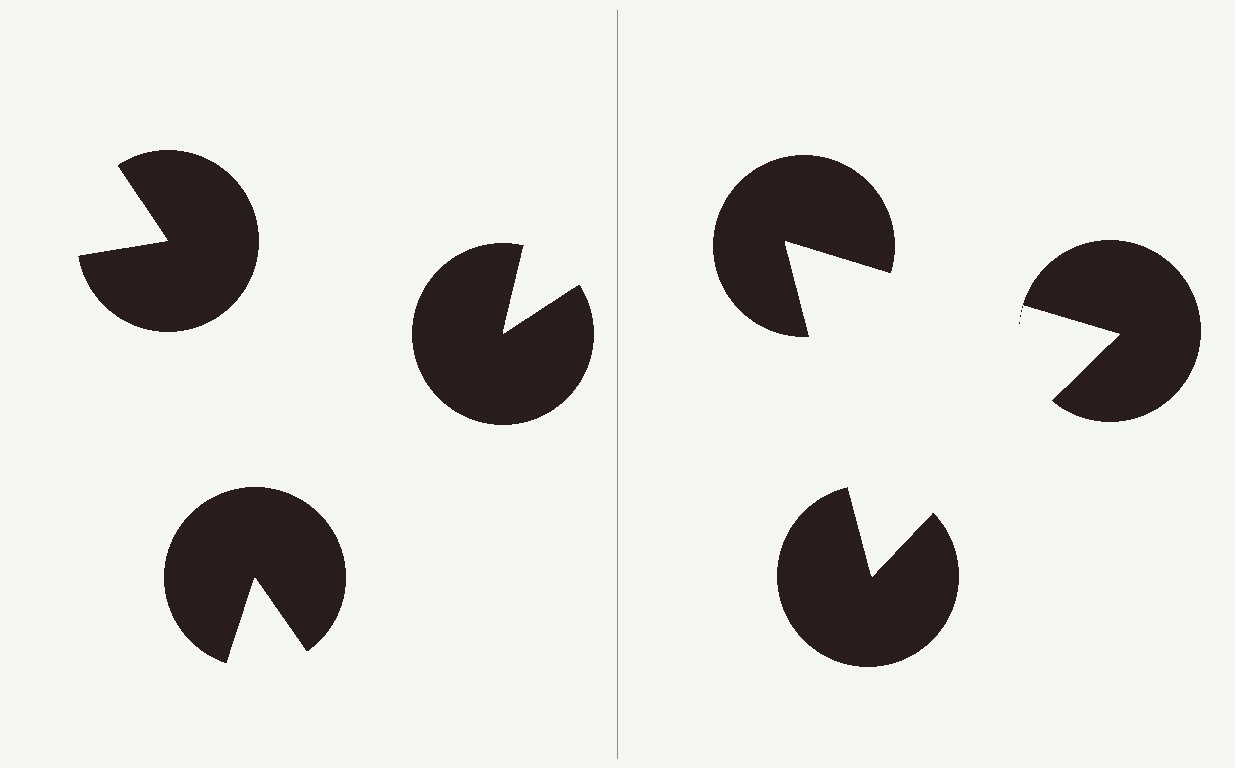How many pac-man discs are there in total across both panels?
6 — 3 on each side.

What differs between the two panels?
The pac-man discs are positioned identically on both sides; only the wedge orientations differ. On the right they align to a triangle; on the left they are misaligned.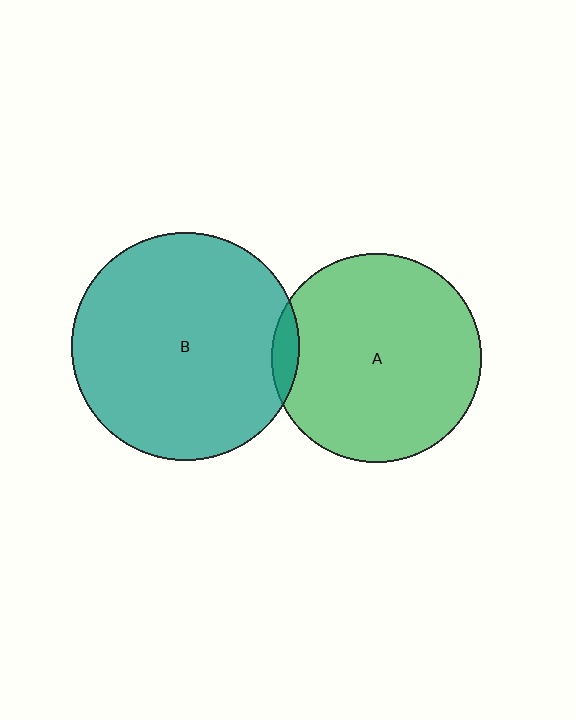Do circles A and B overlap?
Yes.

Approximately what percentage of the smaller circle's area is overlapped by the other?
Approximately 5%.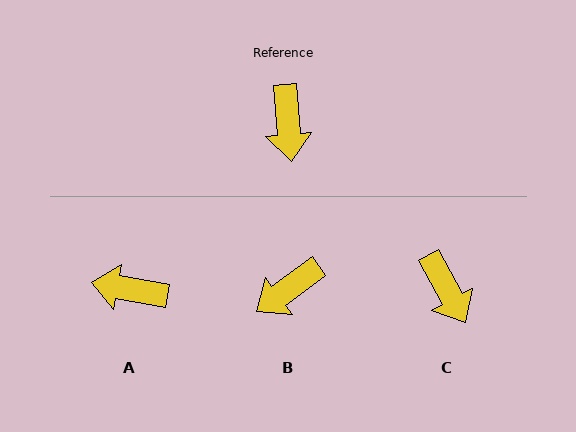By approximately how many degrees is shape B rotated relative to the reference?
Approximately 59 degrees clockwise.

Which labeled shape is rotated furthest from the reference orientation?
A, about 105 degrees away.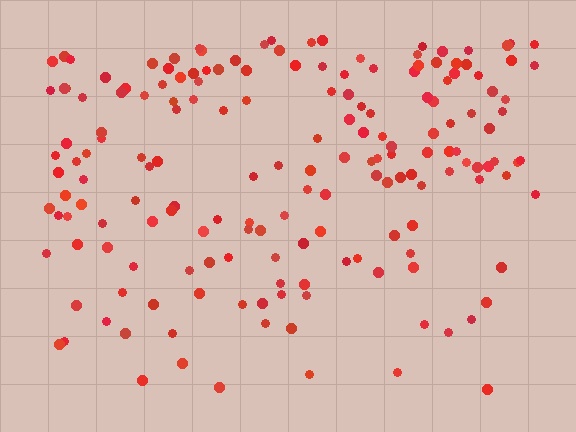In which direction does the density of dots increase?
From bottom to top, with the top side densest.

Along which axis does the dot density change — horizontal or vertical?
Vertical.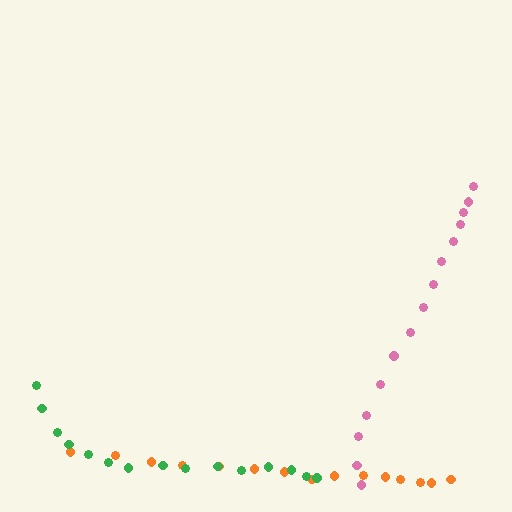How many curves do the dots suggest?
There are 3 distinct paths.